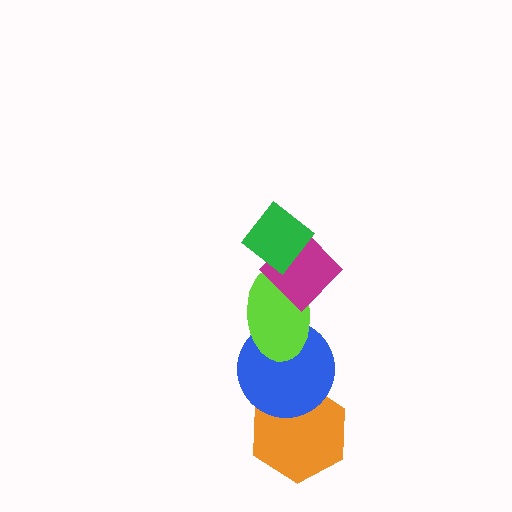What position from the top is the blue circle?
The blue circle is 4th from the top.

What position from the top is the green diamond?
The green diamond is 1st from the top.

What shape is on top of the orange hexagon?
The blue circle is on top of the orange hexagon.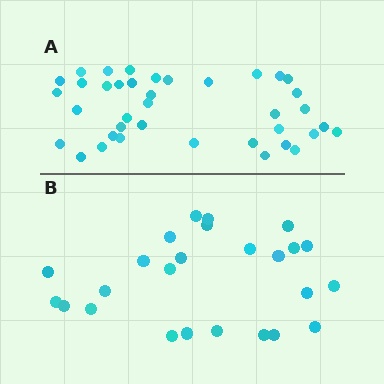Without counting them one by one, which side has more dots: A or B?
Region A (the top region) has more dots.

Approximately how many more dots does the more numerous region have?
Region A has approximately 15 more dots than region B.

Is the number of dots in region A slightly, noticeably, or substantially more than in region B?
Region A has substantially more. The ratio is roughly 1.5 to 1.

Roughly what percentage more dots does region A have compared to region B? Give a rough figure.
About 50% more.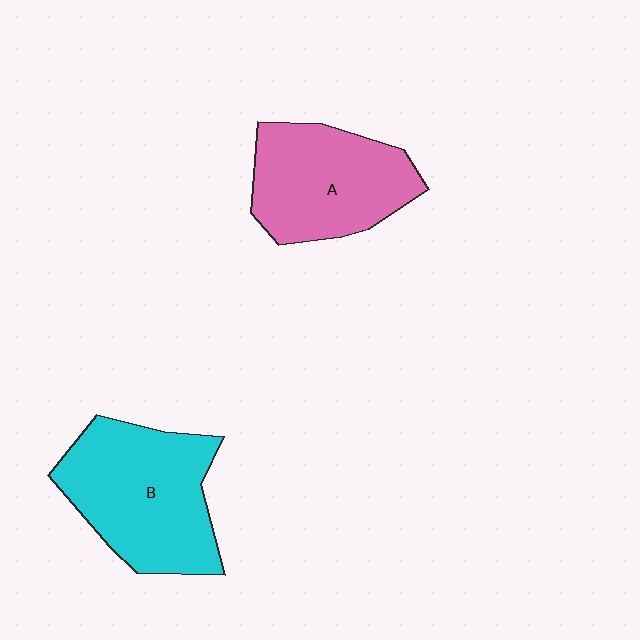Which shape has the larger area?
Shape B (cyan).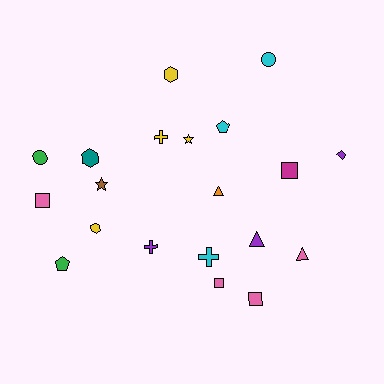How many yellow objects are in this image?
There are 4 yellow objects.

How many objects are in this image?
There are 20 objects.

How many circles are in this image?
There are 2 circles.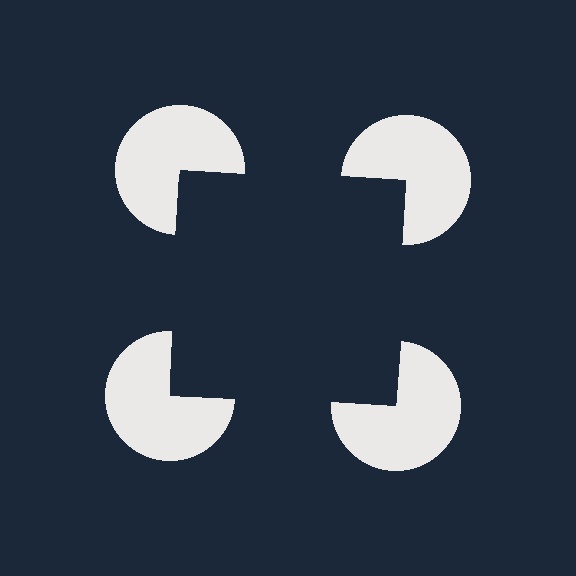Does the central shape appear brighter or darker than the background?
It typically appears slightly darker than the background, even though no actual brightness change is drawn.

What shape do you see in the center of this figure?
An illusory square — its edges are inferred from the aligned wedge cuts in the pac-man discs, not physically drawn.